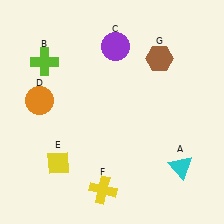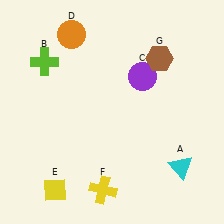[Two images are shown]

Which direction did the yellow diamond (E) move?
The yellow diamond (E) moved down.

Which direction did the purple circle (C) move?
The purple circle (C) moved down.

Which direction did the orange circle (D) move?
The orange circle (D) moved up.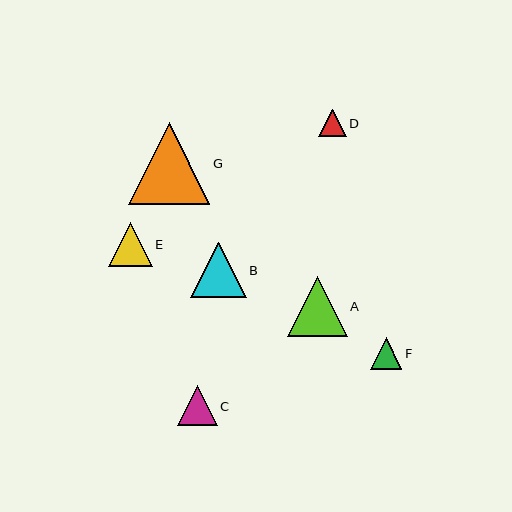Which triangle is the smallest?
Triangle D is the smallest with a size of approximately 27 pixels.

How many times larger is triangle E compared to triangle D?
Triangle E is approximately 1.6 times the size of triangle D.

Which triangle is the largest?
Triangle G is the largest with a size of approximately 81 pixels.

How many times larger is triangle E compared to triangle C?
Triangle E is approximately 1.1 times the size of triangle C.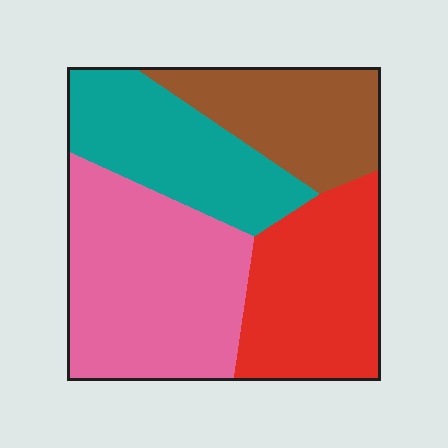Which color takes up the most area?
Pink, at roughly 35%.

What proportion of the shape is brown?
Brown covers around 20% of the shape.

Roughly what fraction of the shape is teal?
Teal covers 22% of the shape.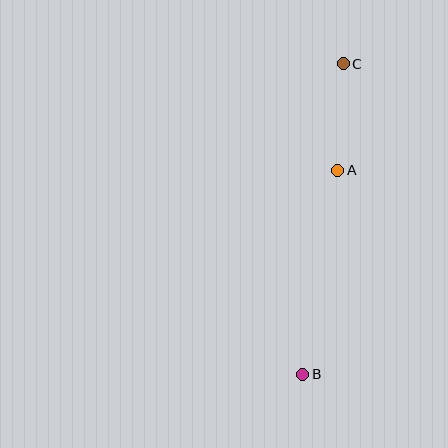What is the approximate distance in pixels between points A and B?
The distance between A and B is approximately 207 pixels.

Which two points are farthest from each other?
Points B and C are farthest from each other.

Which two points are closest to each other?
Points A and C are closest to each other.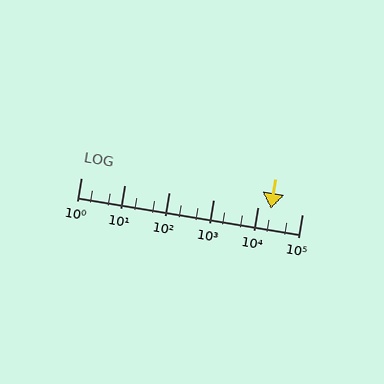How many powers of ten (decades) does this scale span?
The scale spans 5 decades, from 1 to 100000.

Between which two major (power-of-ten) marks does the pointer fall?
The pointer is between 10000 and 100000.